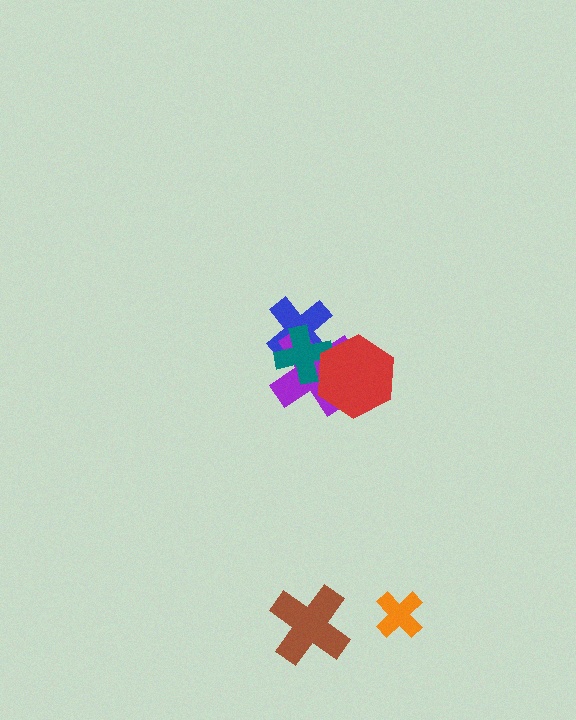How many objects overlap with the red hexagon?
2 objects overlap with the red hexagon.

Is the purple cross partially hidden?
Yes, it is partially covered by another shape.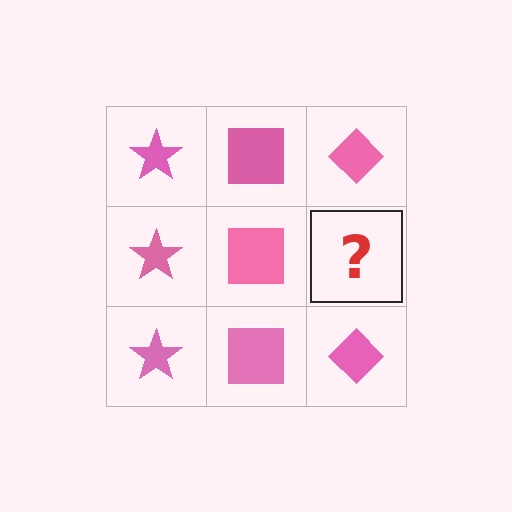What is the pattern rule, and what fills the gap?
The rule is that each column has a consistent shape. The gap should be filled with a pink diamond.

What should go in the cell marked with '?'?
The missing cell should contain a pink diamond.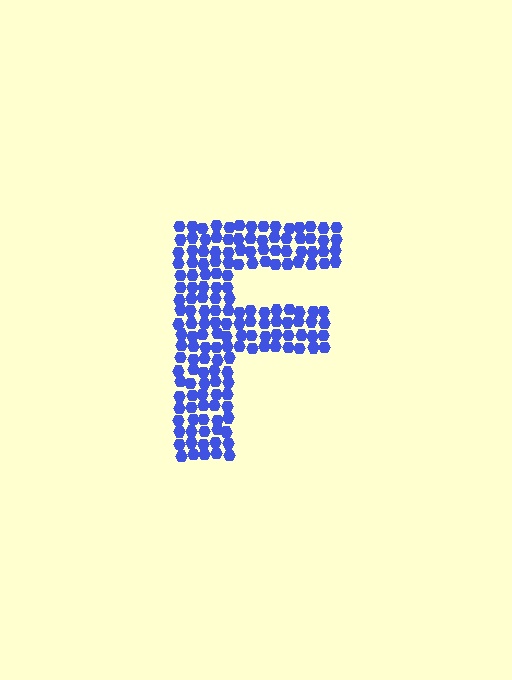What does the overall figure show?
The overall figure shows the letter F.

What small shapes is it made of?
It is made of small hexagons.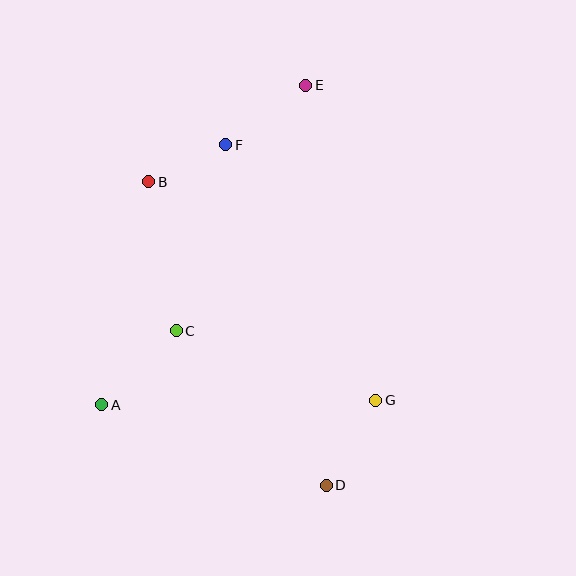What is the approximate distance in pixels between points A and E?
The distance between A and E is approximately 379 pixels.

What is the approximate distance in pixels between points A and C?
The distance between A and C is approximately 105 pixels.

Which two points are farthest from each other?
Points D and E are farthest from each other.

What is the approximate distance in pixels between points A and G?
The distance between A and G is approximately 274 pixels.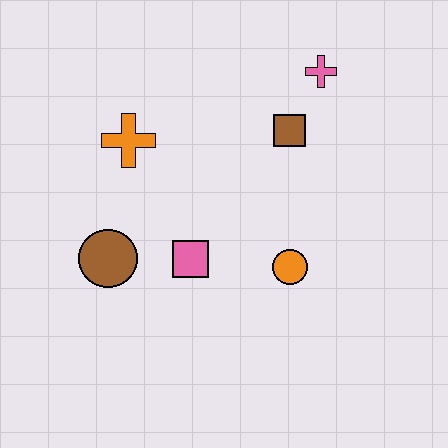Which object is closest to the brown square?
The pink cross is closest to the brown square.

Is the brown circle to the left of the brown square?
Yes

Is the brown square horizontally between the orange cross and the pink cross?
Yes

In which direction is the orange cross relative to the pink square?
The orange cross is above the pink square.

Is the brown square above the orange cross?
Yes